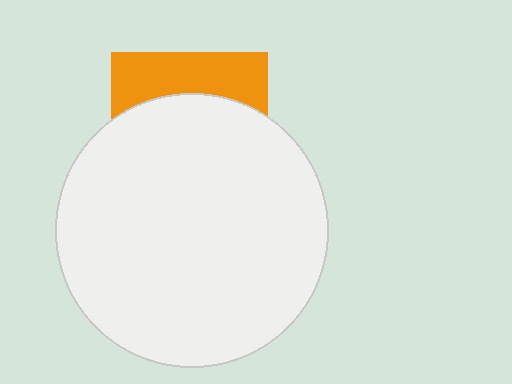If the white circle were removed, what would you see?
You would see the complete orange square.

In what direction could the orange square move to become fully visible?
The orange square could move up. That would shift it out from behind the white circle entirely.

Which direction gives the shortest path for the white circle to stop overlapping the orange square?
Moving down gives the shortest separation.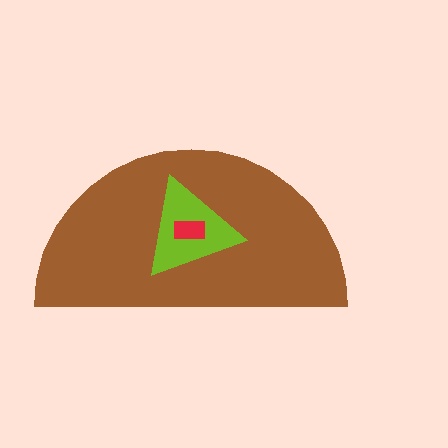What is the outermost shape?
The brown semicircle.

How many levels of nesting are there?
3.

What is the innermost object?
The red rectangle.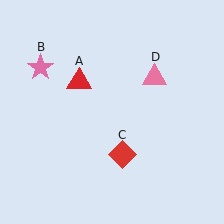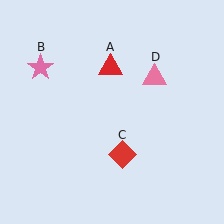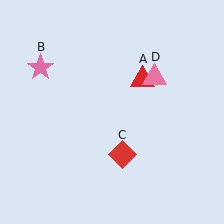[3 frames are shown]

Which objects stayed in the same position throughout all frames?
Pink star (object B) and red diamond (object C) and pink triangle (object D) remained stationary.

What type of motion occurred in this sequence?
The red triangle (object A) rotated clockwise around the center of the scene.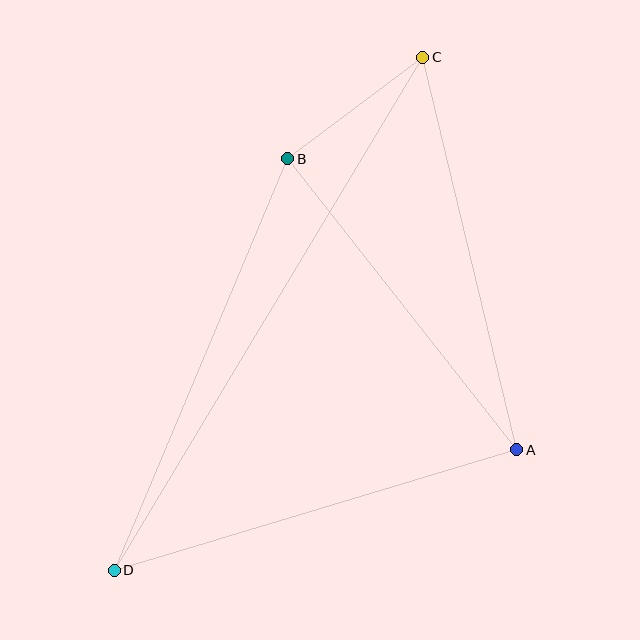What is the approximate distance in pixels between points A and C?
The distance between A and C is approximately 404 pixels.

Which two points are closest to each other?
Points B and C are closest to each other.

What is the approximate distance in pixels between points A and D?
The distance between A and D is approximately 420 pixels.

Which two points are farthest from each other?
Points C and D are farthest from each other.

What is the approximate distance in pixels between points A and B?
The distance between A and B is approximately 370 pixels.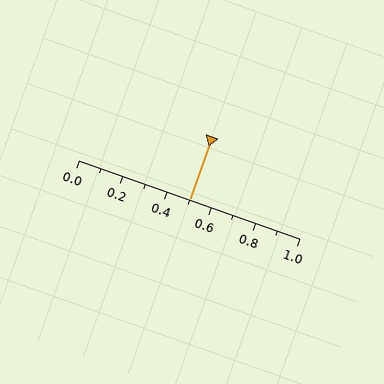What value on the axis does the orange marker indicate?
The marker indicates approximately 0.5.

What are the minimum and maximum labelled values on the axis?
The axis runs from 0.0 to 1.0.